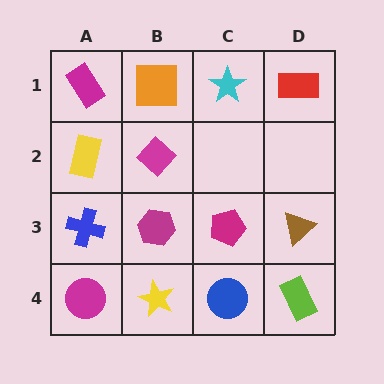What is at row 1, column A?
A magenta rectangle.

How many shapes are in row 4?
4 shapes.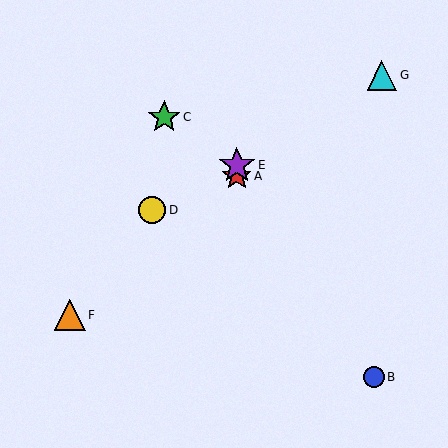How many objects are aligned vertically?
2 objects (A, E) are aligned vertically.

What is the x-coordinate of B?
Object B is at x≈374.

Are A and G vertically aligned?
No, A is at x≈237 and G is at x≈382.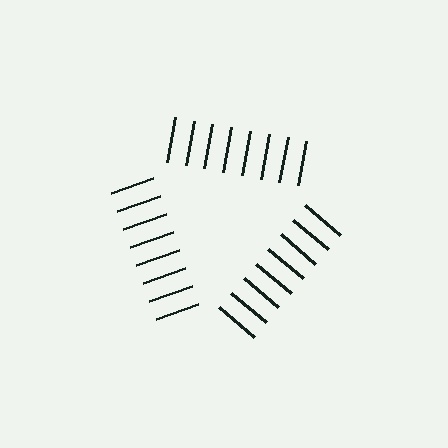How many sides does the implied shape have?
3 sides — the line-ends trace a triangle.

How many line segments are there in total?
24 — 8 along each of the 3 edges.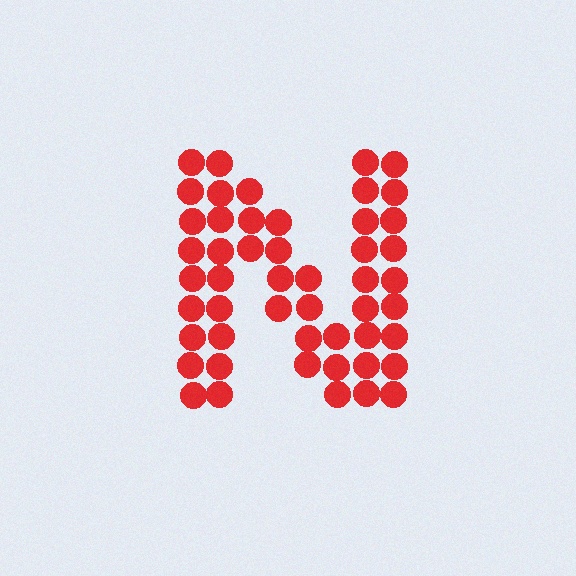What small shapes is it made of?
It is made of small circles.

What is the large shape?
The large shape is the letter N.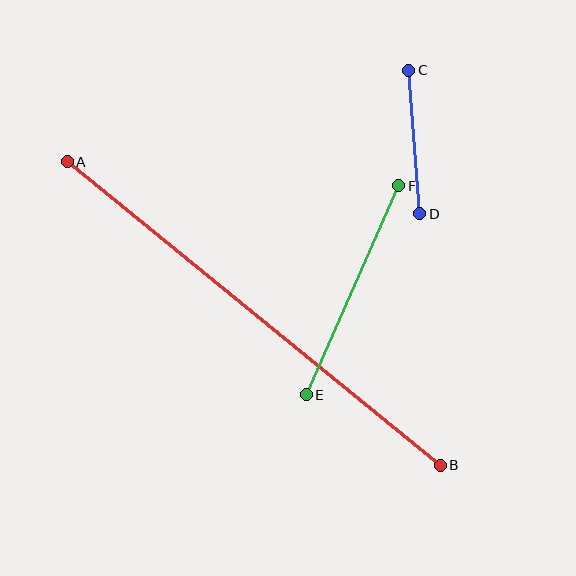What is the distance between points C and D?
The distance is approximately 144 pixels.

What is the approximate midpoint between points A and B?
The midpoint is at approximately (254, 313) pixels.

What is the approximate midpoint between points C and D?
The midpoint is at approximately (414, 142) pixels.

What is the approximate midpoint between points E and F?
The midpoint is at approximately (352, 290) pixels.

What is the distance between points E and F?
The distance is approximately 228 pixels.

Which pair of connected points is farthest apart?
Points A and B are farthest apart.